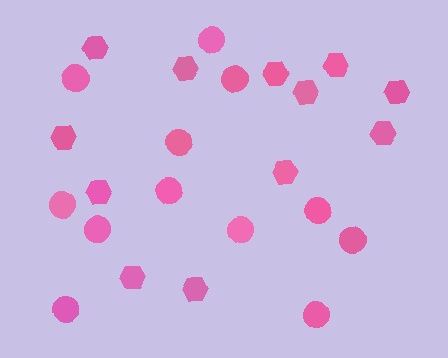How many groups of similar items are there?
There are 2 groups: one group of hexagons (12) and one group of circles (12).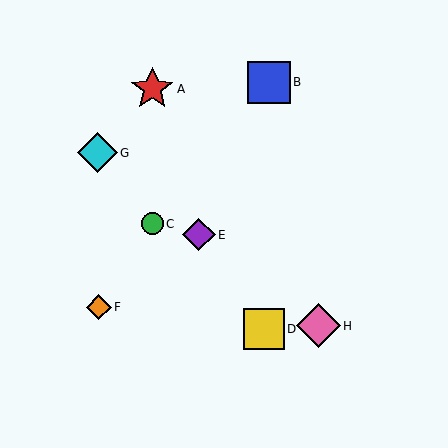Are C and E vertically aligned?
No, C is at x≈152 and E is at x≈199.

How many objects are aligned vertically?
2 objects (A, C) are aligned vertically.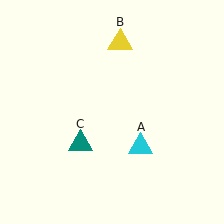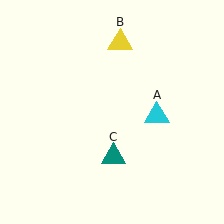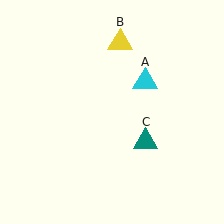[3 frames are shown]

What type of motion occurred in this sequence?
The cyan triangle (object A), teal triangle (object C) rotated counterclockwise around the center of the scene.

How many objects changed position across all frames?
2 objects changed position: cyan triangle (object A), teal triangle (object C).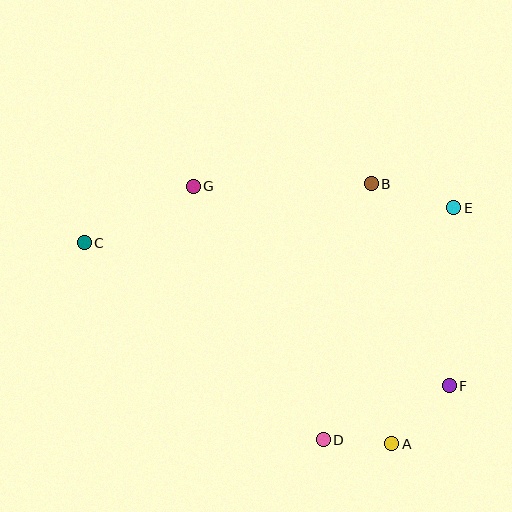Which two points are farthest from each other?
Points C and F are farthest from each other.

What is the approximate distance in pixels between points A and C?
The distance between A and C is approximately 368 pixels.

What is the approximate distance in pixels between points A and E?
The distance between A and E is approximately 244 pixels.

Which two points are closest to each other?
Points A and D are closest to each other.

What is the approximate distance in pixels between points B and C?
The distance between B and C is approximately 294 pixels.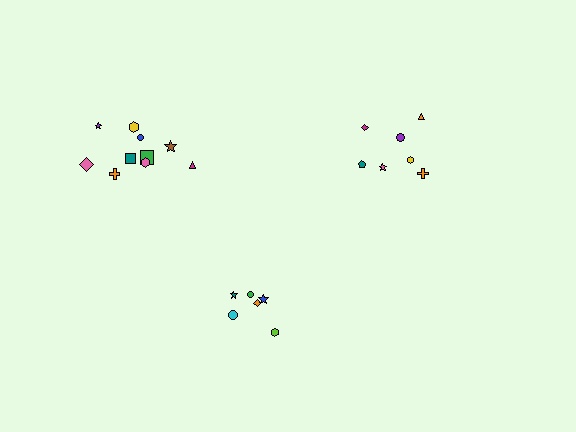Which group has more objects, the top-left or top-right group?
The top-left group.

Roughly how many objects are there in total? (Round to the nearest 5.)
Roughly 25 objects in total.